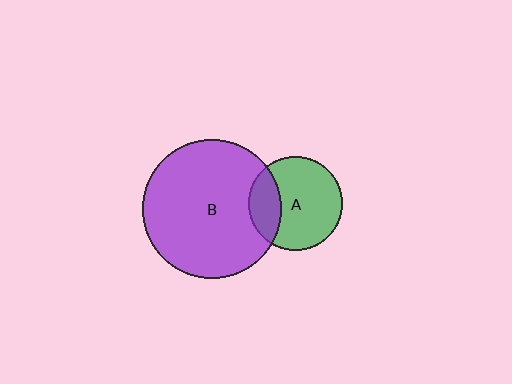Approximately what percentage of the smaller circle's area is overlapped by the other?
Approximately 25%.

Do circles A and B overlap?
Yes.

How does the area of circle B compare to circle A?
Approximately 2.2 times.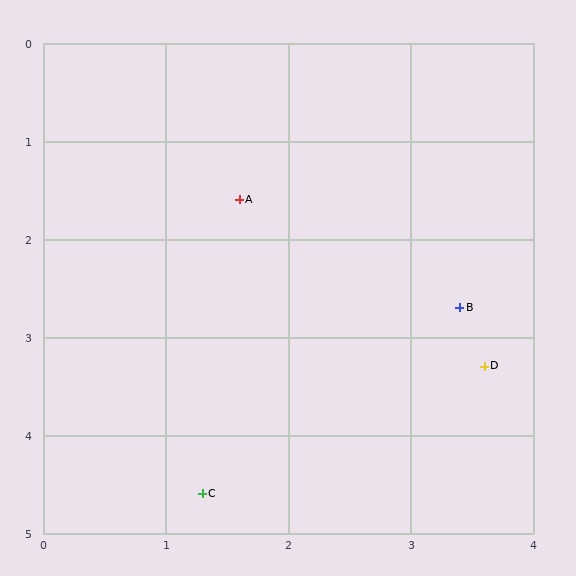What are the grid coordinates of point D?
Point D is at approximately (3.6, 3.3).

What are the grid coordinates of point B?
Point B is at approximately (3.4, 2.7).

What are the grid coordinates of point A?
Point A is at approximately (1.6, 1.6).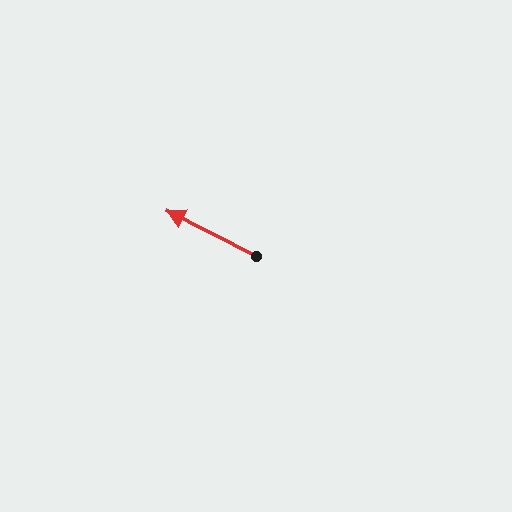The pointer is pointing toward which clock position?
Roughly 10 o'clock.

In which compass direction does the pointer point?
Northwest.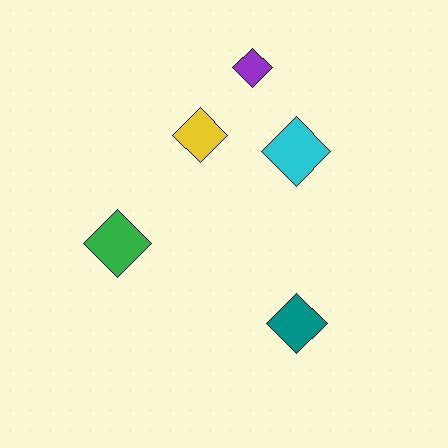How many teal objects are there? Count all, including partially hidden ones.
There is 1 teal object.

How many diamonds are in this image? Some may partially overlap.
There are 5 diamonds.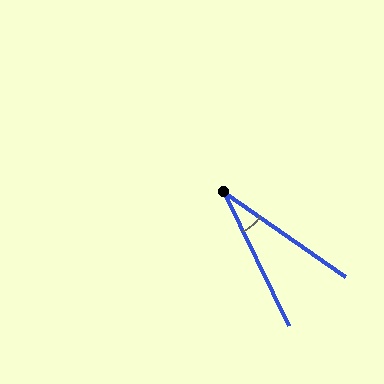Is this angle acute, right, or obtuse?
It is acute.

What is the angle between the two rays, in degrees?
Approximately 29 degrees.